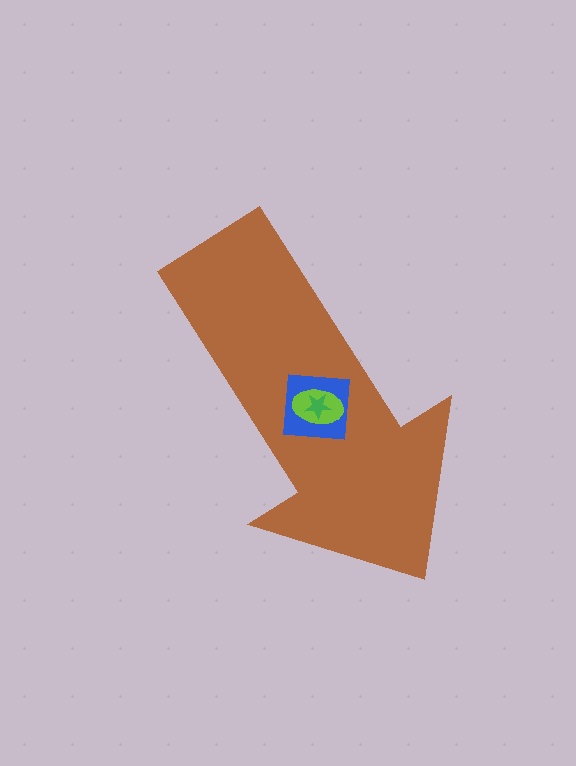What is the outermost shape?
The brown arrow.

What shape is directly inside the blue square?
The lime ellipse.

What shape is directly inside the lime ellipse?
The green star.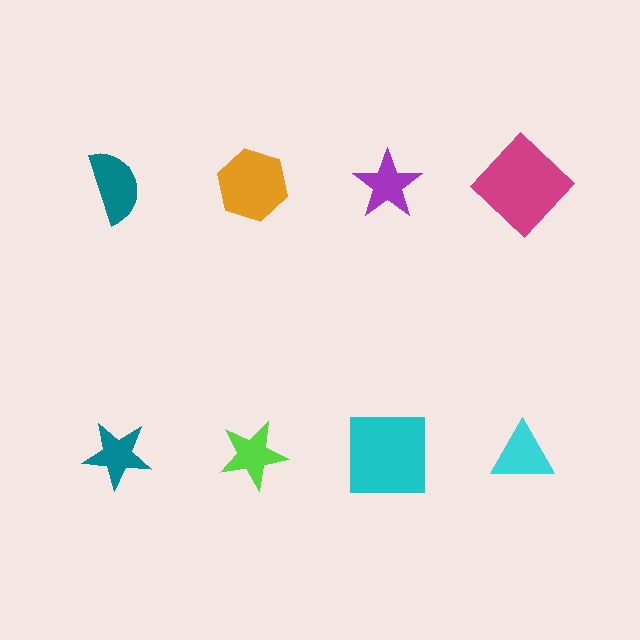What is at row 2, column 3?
A cyan square.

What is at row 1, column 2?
An orange hexagon.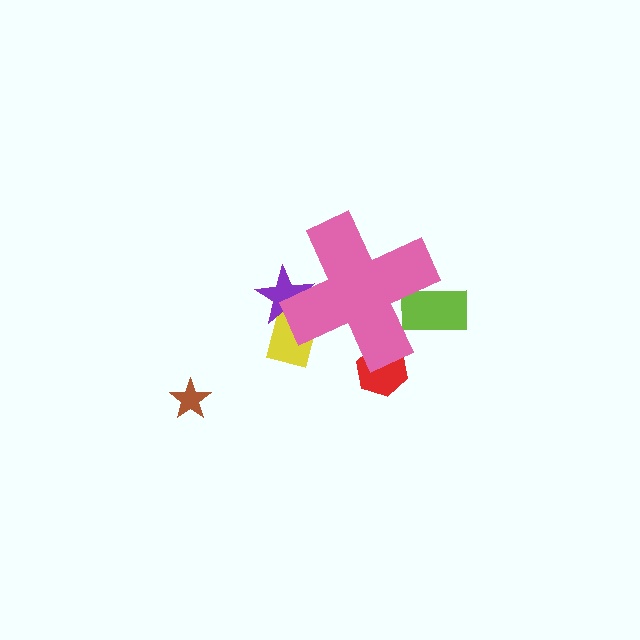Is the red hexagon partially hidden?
Yes, the red hexagon is partially hidden behind the pink cross.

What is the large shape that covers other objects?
A pink cross.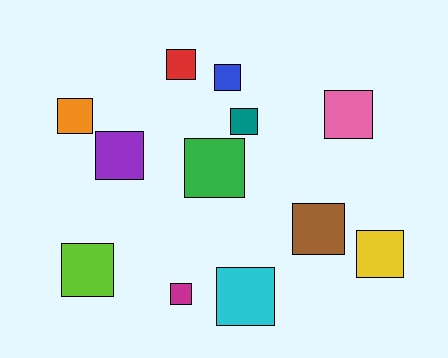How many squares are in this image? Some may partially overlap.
There are 12 squares.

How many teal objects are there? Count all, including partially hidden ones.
There is 1 teal object.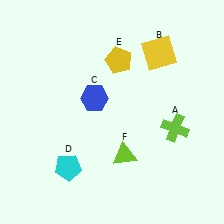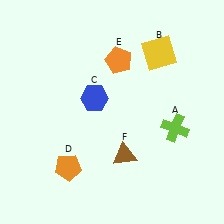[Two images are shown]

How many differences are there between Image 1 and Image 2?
There are 3 differences between the two images.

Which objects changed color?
D changed from cyan to orange. E changed from yellow to orange. F changed from lime to brown.